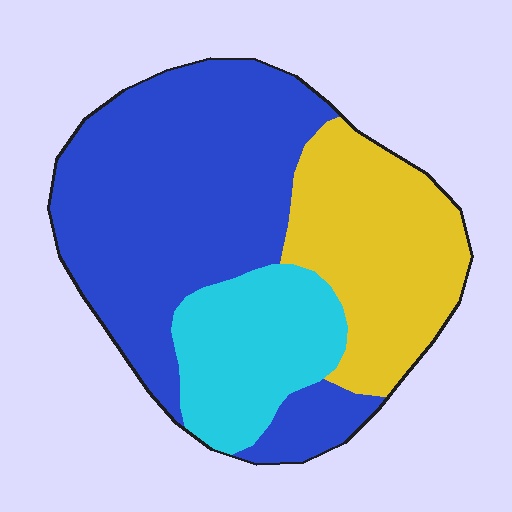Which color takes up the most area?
Blue, at roughly 55%.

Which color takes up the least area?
Cyan, at roughly 20%.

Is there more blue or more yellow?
Blue.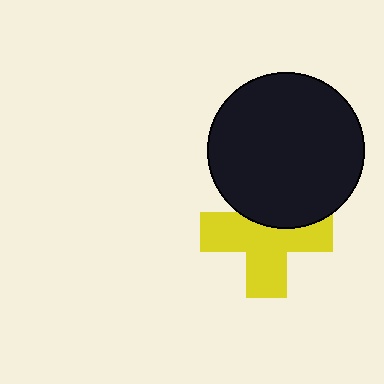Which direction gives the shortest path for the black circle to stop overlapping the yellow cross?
Moving up gives the shortest separation.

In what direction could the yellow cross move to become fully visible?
The yellow cross could move down. That would shift it out from behind the black circle entirely.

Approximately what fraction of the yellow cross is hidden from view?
Roughly 34% of the yellow cross is hidden behind the black circle.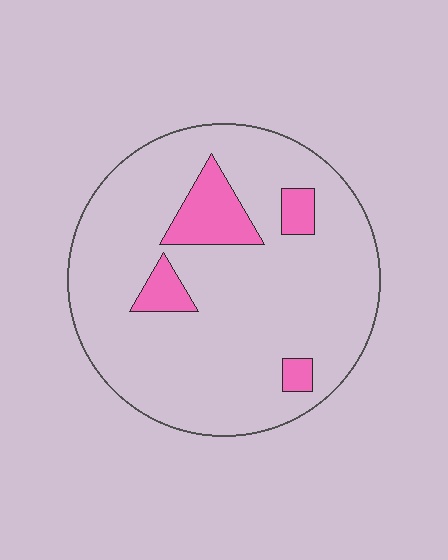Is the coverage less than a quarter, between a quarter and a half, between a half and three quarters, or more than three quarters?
Less than a quarter.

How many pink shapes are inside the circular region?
4.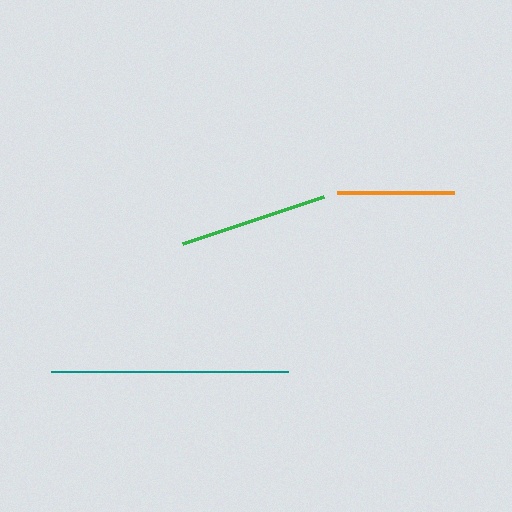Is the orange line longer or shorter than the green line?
The green line is longer than the orange line.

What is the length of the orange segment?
The orange segment is approximately 117 pixels long.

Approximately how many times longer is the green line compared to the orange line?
The green line is approximately 1.3 times the length of the orange line.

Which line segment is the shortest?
The orange line is the shortest at approximately 117 pixels.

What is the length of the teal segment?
The teal segment is approximately 237 pixels long.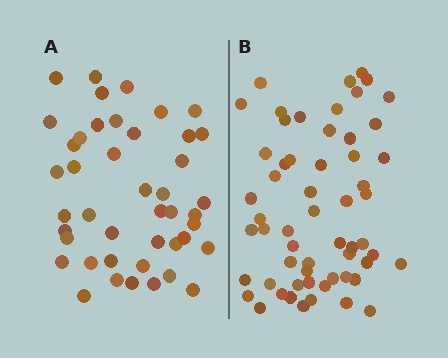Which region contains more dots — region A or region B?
Region B (the right region) has more dots.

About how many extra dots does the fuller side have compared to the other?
Region B has approximately 15 more dots than region A.